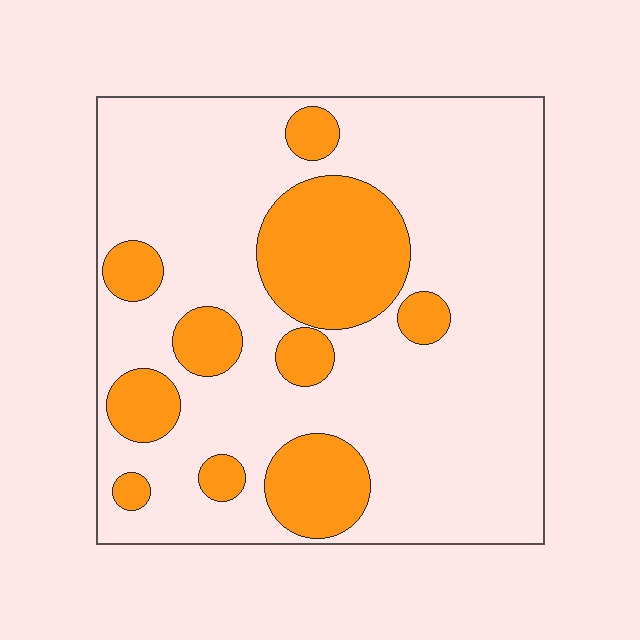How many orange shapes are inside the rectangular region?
10.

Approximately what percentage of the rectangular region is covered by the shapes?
Approximately 25%.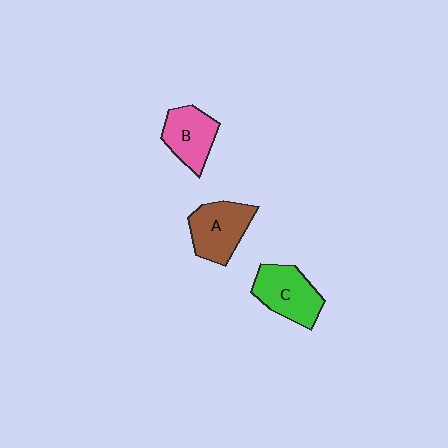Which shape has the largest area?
Shape C (green).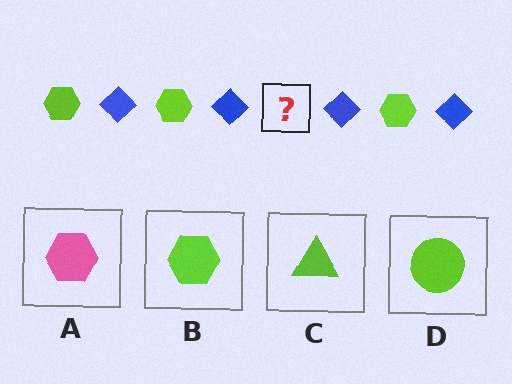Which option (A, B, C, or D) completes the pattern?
B.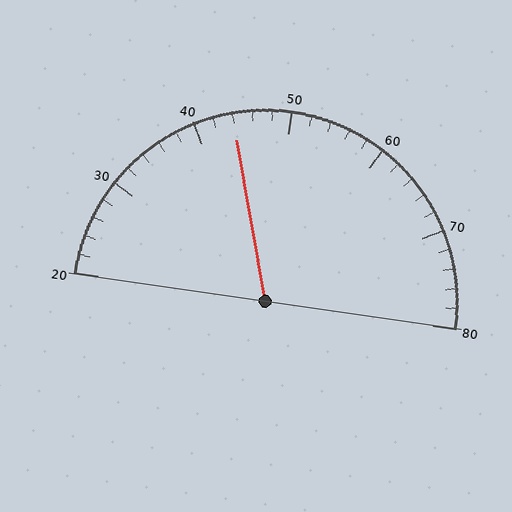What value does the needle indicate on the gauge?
The needle indicates approximately 44.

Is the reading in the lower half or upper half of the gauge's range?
The reading is in the lower half of the range (20 to 80).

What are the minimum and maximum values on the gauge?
The gauge ranges from 20 to 80.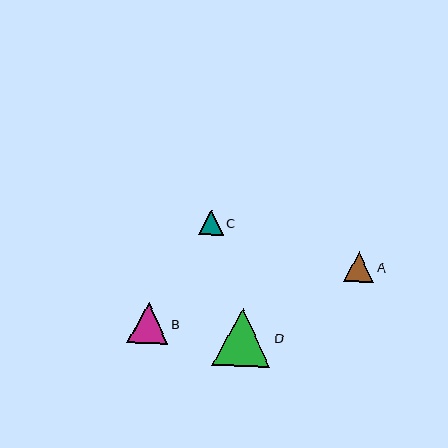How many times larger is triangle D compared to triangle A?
Triangle D is approximately 1.9 times the size of triangle A.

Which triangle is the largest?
Triangle D is the largest with a size of approximately 58 pixels.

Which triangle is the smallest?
Triangle C is the smallest with a size of approximately 24 pixels.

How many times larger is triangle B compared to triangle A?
Triangle B is approximately 1.3 times the size of triangle A.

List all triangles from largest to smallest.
From largest to smallest: D, B, A, C.